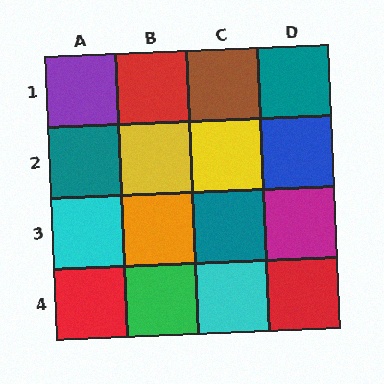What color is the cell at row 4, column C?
Cyan.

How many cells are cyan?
2 cells are cyan.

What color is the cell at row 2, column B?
Yellow.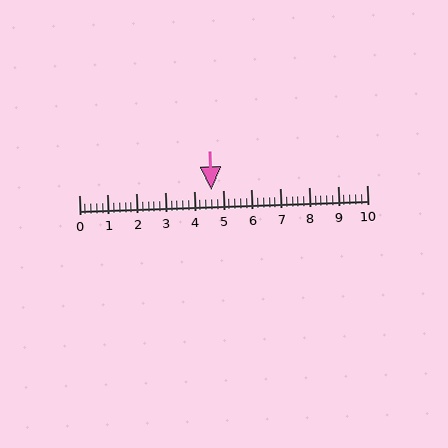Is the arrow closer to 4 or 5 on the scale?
The arrow is closer to 5.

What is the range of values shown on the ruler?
The ruler shows values from 0 to 10.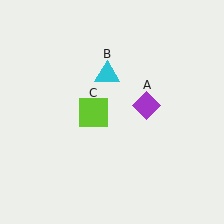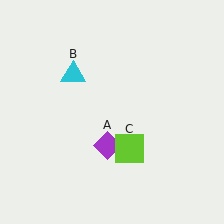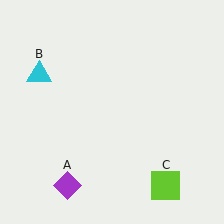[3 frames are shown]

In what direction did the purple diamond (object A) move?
The purple diamond (object A) moved down and to the left.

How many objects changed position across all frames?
3 objects changed position: purple diamond (object A), cyan triangle (object B), lime square (object C).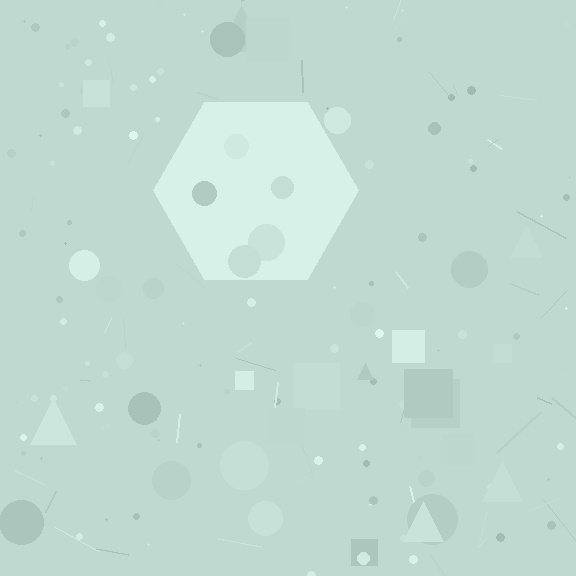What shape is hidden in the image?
A hexagon is hidden in the image.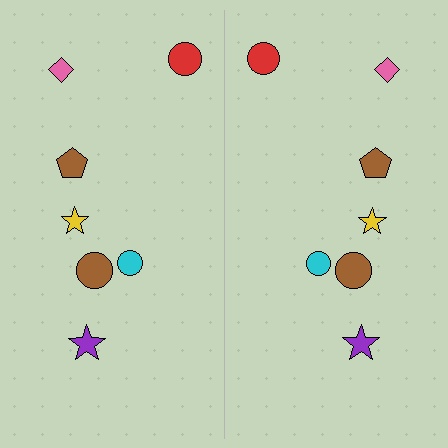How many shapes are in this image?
There are 14 shapes in this image.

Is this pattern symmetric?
Yes, this pattern has bilateral (reflection) symmetry.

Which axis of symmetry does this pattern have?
The pattern has a vertical axis of symmetry running through the center of the image.